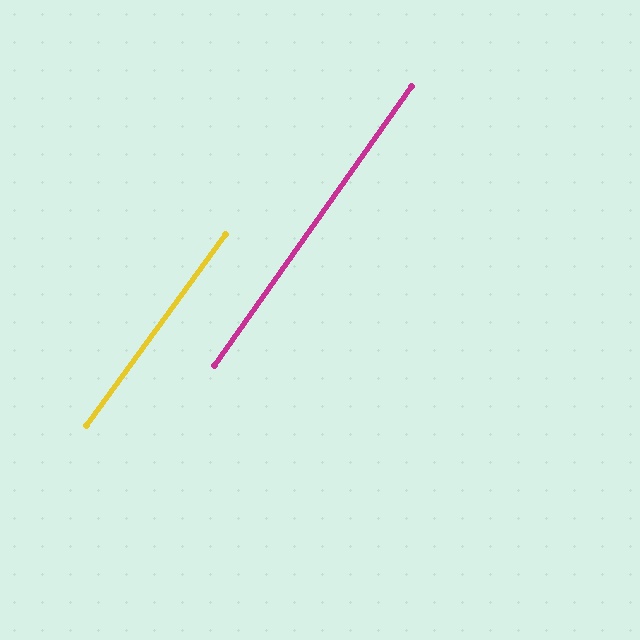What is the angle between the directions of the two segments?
Approximately 1 degree.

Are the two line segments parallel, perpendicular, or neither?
Parallel — their directions differ by only 0.8°.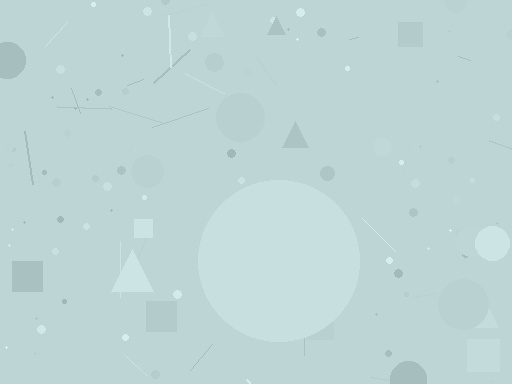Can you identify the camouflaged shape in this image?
The camouflaged shape is a circle.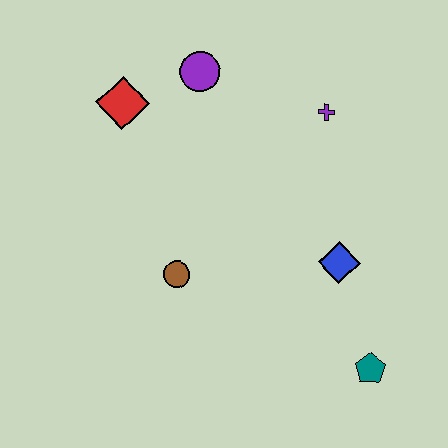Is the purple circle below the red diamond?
No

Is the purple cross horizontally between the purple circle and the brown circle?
No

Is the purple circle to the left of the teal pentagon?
Yes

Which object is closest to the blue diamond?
The teal pentagon is closest to the blue diamond.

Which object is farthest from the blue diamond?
The red diamond is farthest from the blue diamond.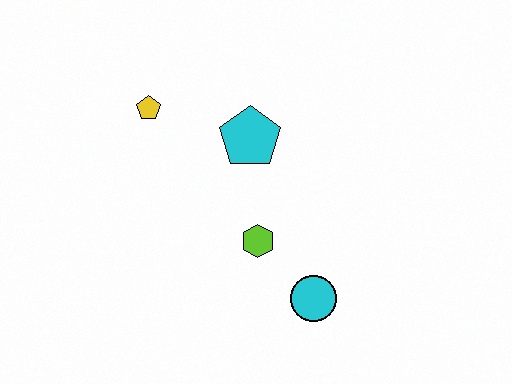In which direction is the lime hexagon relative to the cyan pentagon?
The lime hexagon is below the cyan pentagon.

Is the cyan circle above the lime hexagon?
No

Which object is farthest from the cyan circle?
The yellow pentagon is farthest from the cyan circle.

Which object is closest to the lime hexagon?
The cyan circle is closest to the lime hexagon.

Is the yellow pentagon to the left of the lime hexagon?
Yes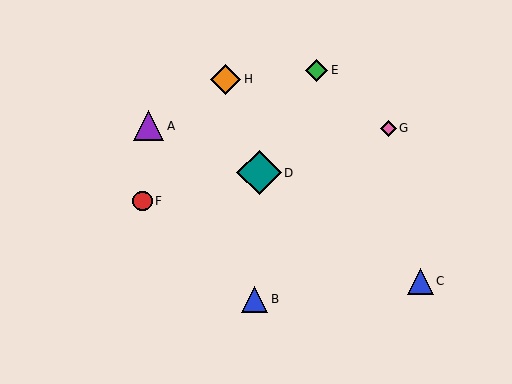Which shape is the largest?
The teal diamond (labeled D) is the largest.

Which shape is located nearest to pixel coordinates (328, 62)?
The green diamond (labeled E) at (316, 70) is nearest to that location.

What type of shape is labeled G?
Shape G is a pink diamond.